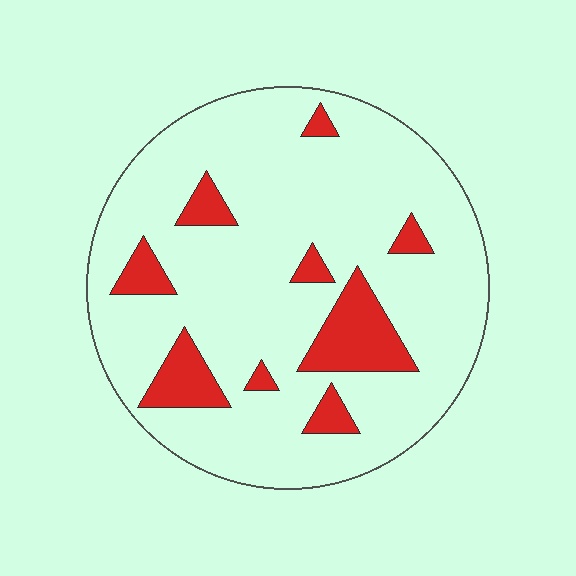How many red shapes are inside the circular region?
9.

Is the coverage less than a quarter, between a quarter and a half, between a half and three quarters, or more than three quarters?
Less than a quarter.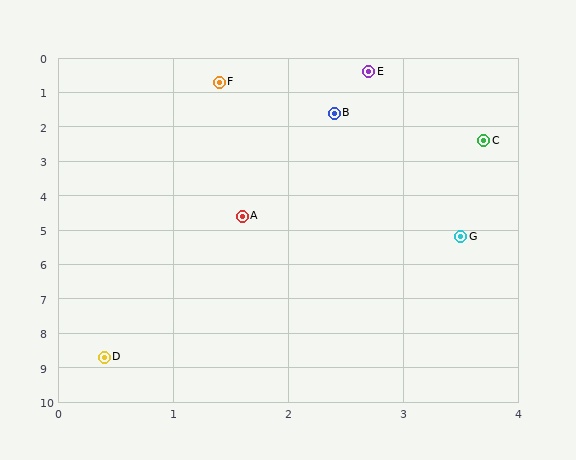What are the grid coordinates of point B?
Point B is at approximately (2.4, 1.6).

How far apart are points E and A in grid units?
Points E and A are about 4.3 grid units apart.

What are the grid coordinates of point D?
Point D is at approximately (0.4, 8.7).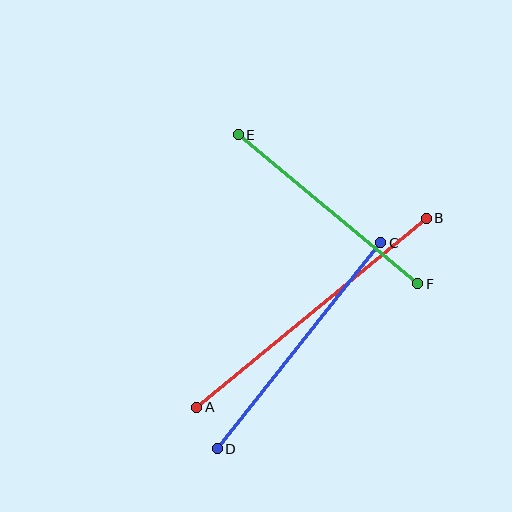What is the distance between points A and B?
The distance is approximately 297 pixels.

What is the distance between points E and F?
The distance is approximately 233 pixels.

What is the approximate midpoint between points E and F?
The midpoint is at approximately (328, 209) pixels.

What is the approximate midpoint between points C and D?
The midpoint is at approximately (299, 346) pixels.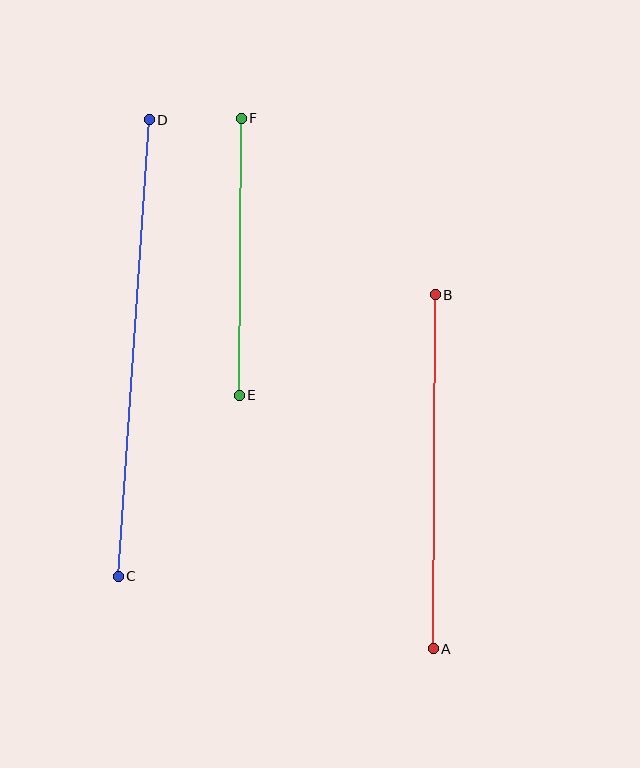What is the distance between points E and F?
The distance is approximately 277 pixels.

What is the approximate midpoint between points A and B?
The midpoint is at approximately (434, 472) pixels.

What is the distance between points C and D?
The distance is approximately 458 pixels.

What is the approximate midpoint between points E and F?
The midpoint is at approximately (240, 257) pixels.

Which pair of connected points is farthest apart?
Points C and D are farthest apart.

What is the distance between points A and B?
The distance is approximately 354 pixels.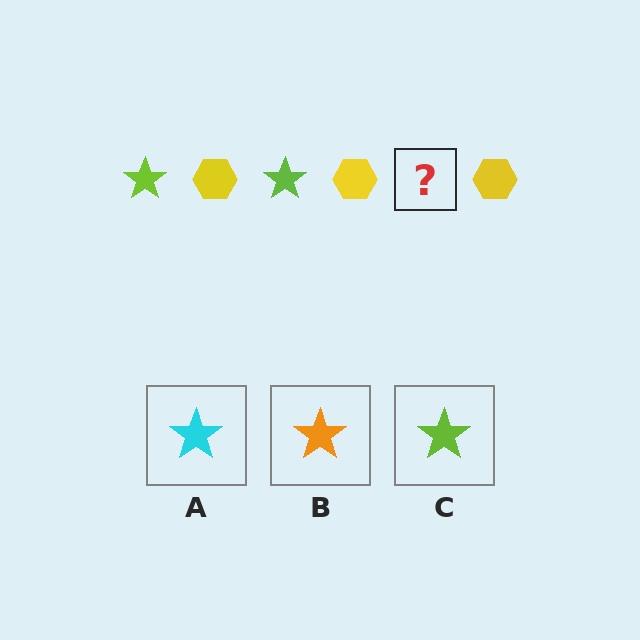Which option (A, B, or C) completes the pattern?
C.